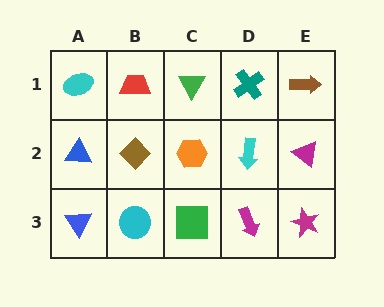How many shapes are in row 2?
5 shapes.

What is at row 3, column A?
A blue triangle.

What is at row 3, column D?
A magenta arrow.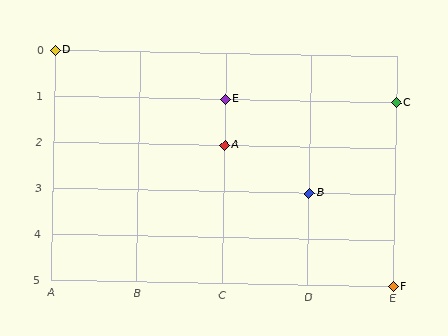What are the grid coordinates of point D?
Point D is at grid coordinates (A, 0).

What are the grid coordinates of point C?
Point C is at grid coordinates (E, 1).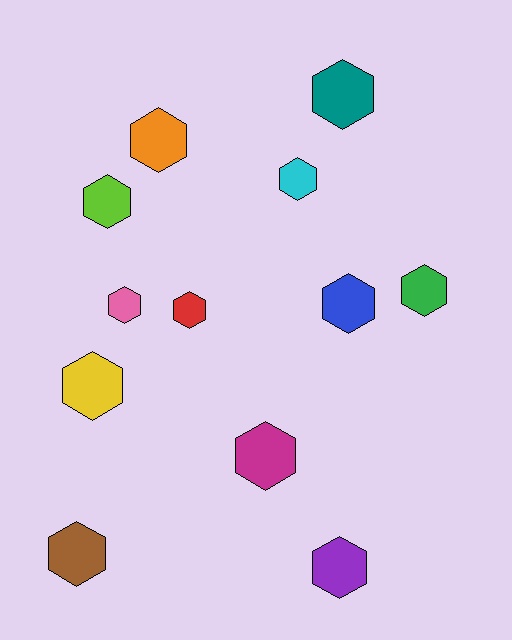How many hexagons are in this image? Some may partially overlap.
There are 12 hexagons.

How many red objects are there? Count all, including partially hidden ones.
There is 1 red object.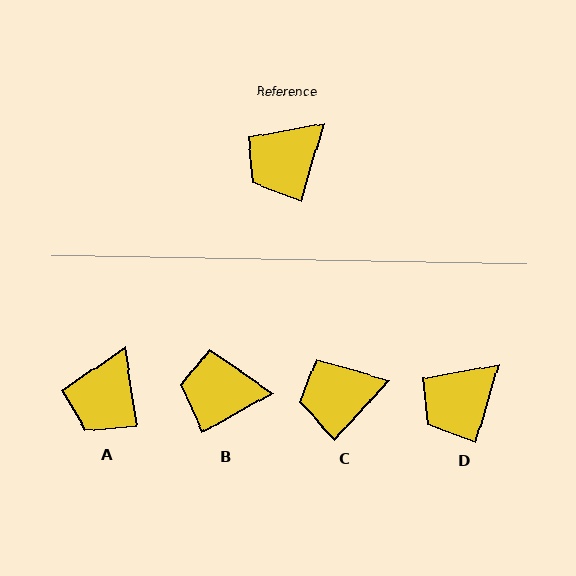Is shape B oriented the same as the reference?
No, it is off by about 45 degrees.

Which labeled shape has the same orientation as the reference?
D.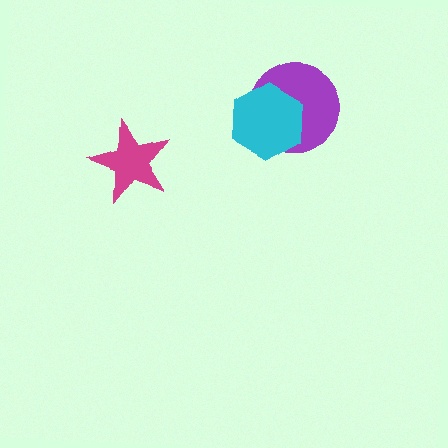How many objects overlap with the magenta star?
0 objects overlap with the magenta star.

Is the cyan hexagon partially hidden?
No, no other shape covers it.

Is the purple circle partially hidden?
Yes, it is partially covered by another shape.